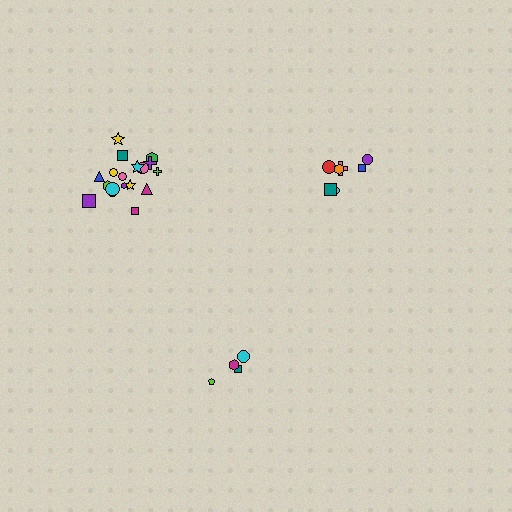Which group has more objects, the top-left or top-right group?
The top-left group.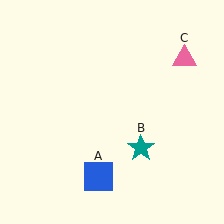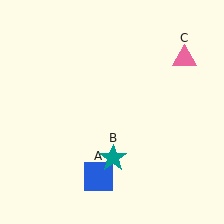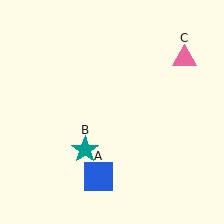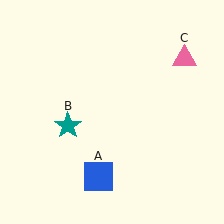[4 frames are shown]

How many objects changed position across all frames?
1 object changed position: teal star (object B).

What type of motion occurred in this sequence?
The teal star (object B) rotated clockwise around the center of the scene.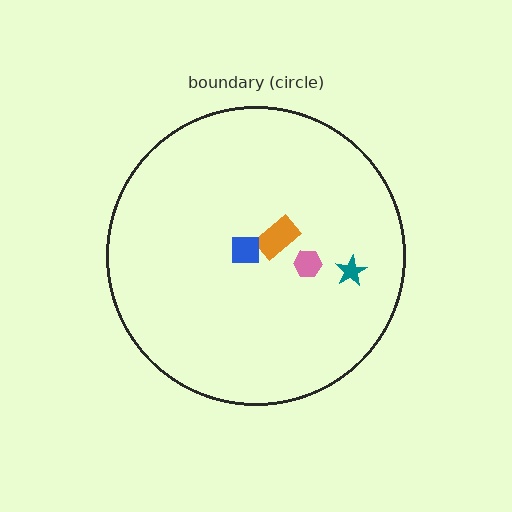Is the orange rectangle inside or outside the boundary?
Inside.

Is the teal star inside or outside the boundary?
Inside.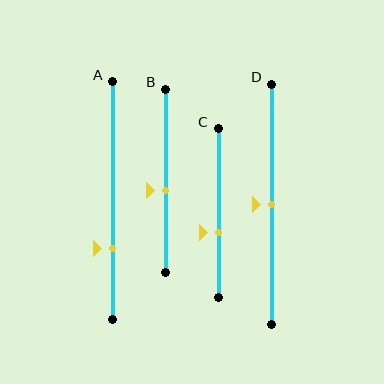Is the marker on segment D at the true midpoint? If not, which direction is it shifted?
Yes, the marker on segment D is at the true midpoint.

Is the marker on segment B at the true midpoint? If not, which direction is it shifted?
No, the marker on segment B is shifted downward by about 5% of the segment length.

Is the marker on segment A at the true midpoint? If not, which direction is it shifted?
No, the marker on segment A is shifted downward by about 20% of the segment length.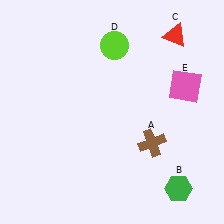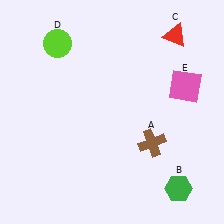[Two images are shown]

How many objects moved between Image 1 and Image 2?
1 object moved between the two images.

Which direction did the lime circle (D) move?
The lime circle (D) moved left.